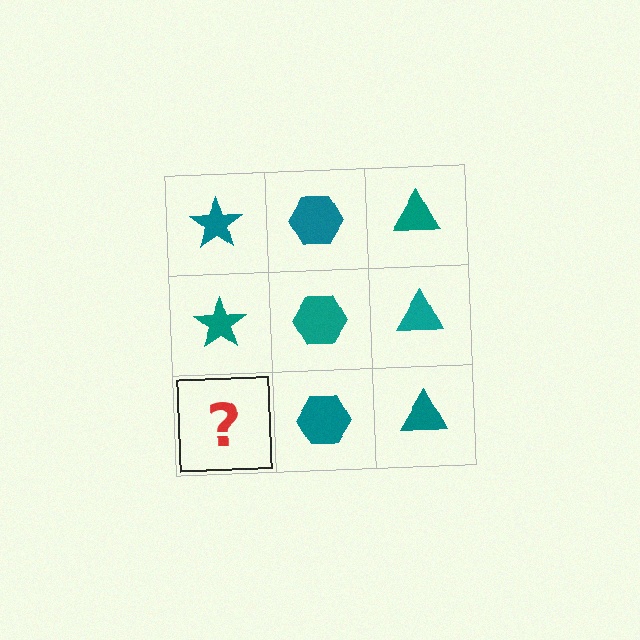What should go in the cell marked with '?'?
The missing cell should contain a teal star.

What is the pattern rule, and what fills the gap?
The rule is that each column has a consistent shape. The gap should be filled with a teal star.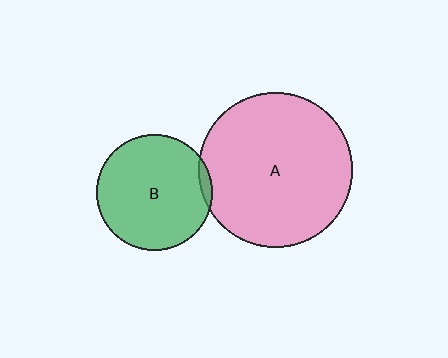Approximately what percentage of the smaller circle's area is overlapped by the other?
Approximately 5%.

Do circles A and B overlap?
Yes.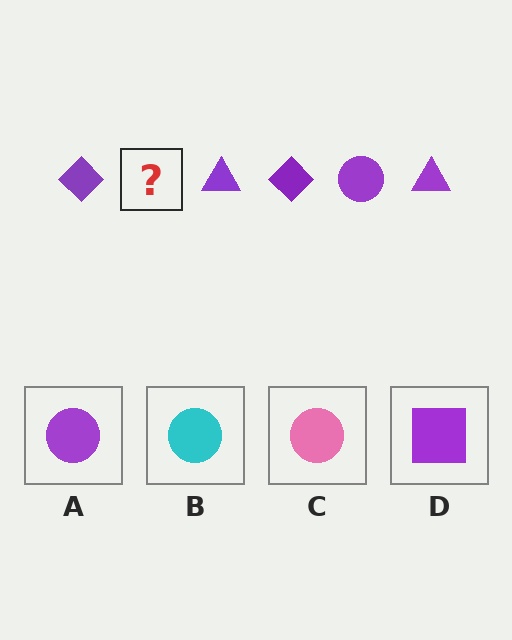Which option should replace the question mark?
Option A.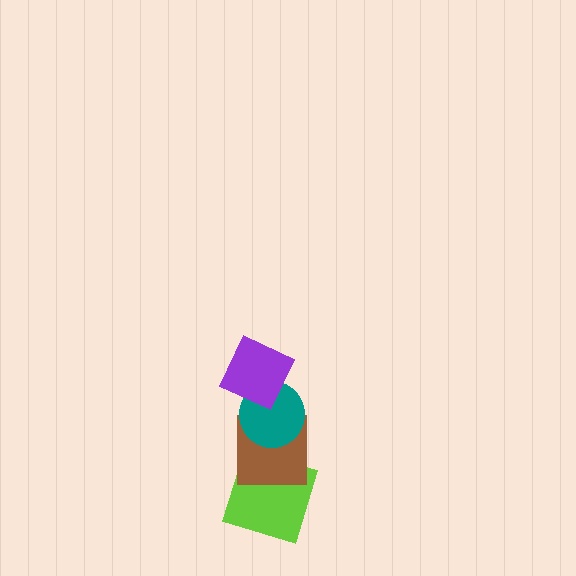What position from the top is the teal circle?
The teal circle is 2nd from the top.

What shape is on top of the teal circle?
The purple square is on top of the teal circle.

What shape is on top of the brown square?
The teal circle is on top of the brown square.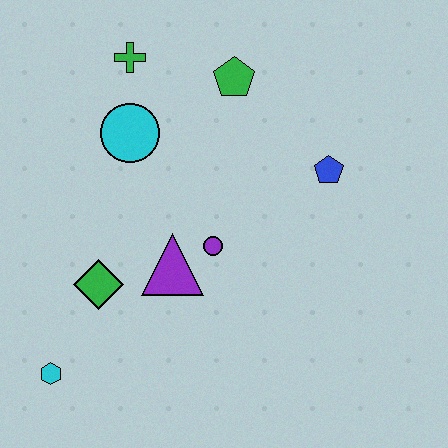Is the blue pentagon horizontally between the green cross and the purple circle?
No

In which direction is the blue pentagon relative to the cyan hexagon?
The blue pentagon is to the right of the cyan hexagon.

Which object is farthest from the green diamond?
The blue pentagon is farthest from the green diamond.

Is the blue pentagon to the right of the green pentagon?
Yes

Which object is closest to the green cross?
The cyan circle is closest to the green cross.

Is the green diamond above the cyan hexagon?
Yes